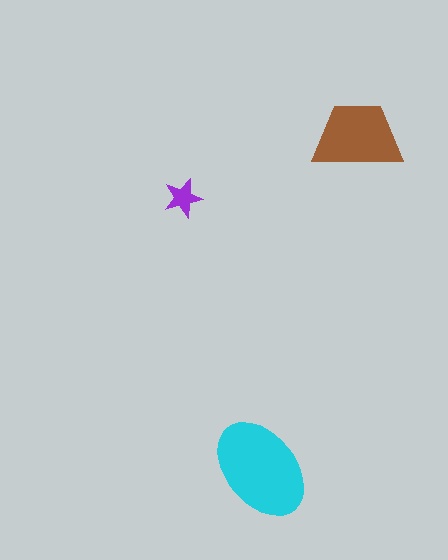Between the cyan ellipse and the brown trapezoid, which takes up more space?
The cyan ellipse.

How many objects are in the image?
There are 3 objects in the image.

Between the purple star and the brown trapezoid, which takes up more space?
The brown trapezoid.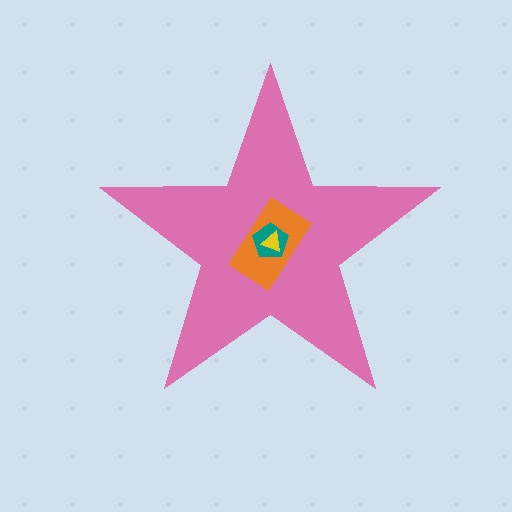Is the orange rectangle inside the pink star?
Yes.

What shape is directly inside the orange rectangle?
The teal pentagon.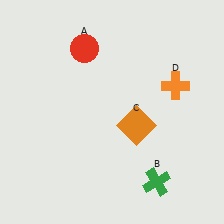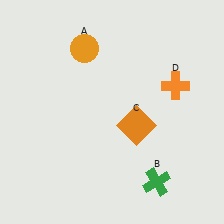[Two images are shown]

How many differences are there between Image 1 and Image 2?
There is 1 difference between the two images.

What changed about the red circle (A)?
In Image 1, A is red. In Image 2, it changed to orange.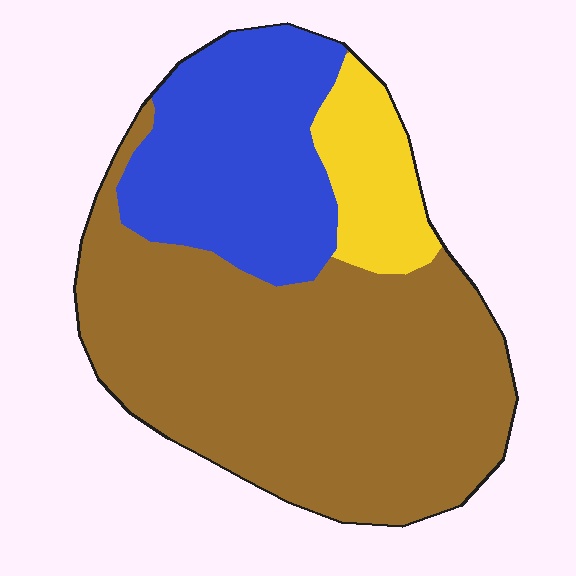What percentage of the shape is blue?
Blue takes up about one quarter (1/4) of the shape.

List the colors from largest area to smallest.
From largest to smallest: brown, blue, yellow.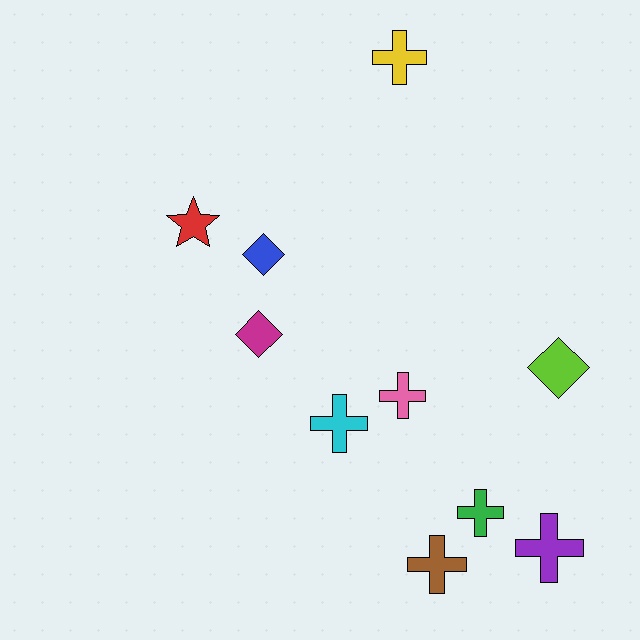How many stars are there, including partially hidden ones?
There is 1 star.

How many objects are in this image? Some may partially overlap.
There are 10 objects.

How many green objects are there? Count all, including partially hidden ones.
There is 1 green object.